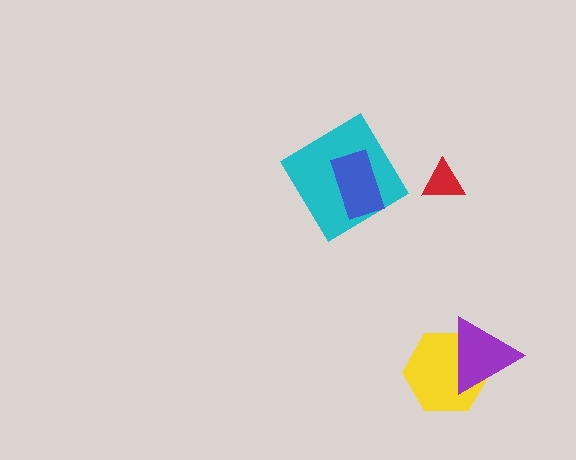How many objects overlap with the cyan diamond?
1 object overlaps with the cyan diamond.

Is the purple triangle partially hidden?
No, no other shape covers it.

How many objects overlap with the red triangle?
0 objects overlap with the red triangle.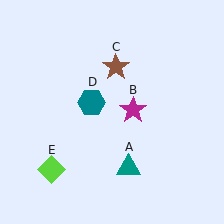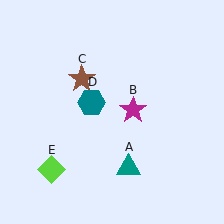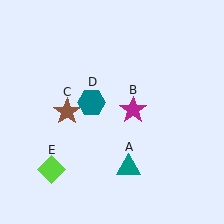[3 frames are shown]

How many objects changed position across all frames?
1 object changed position: brown star (object C).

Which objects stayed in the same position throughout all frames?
Teal triangle (object A) and magenta star (object B) and teal hexagon (object D) and lime diamond (object E) remained stationary.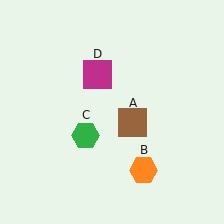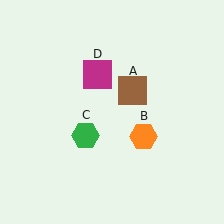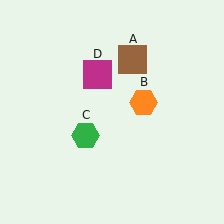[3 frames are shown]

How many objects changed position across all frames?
2 objects changed position: brown square (object A), orange hexagon (object B).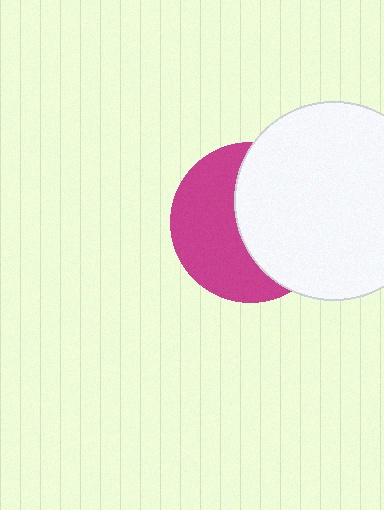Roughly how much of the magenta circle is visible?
About half of it is visible (roughly 48%).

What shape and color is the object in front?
The object in front is a white circle.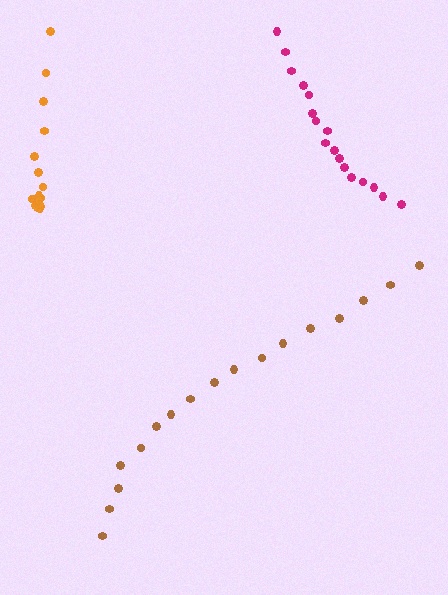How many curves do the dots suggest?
There are 3 distinct paths.